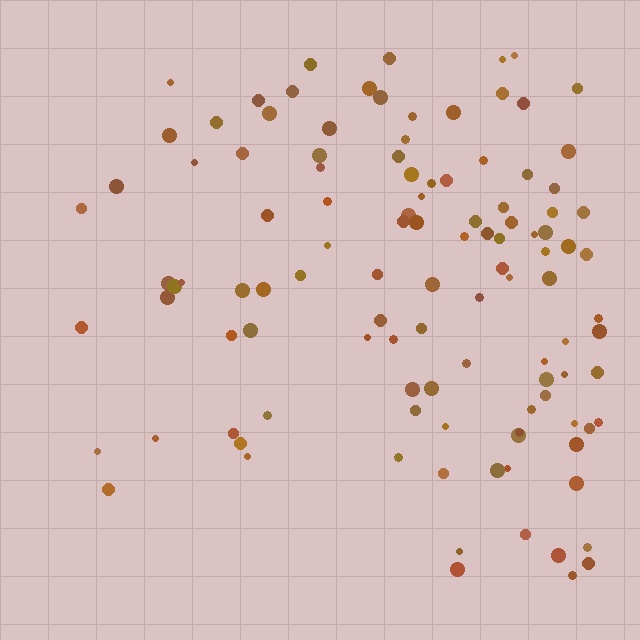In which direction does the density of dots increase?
From left to right, with the right side densest.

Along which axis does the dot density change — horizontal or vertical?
Horizontal.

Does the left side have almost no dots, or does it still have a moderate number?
Still a moderate number, just noticeably fewer than the right.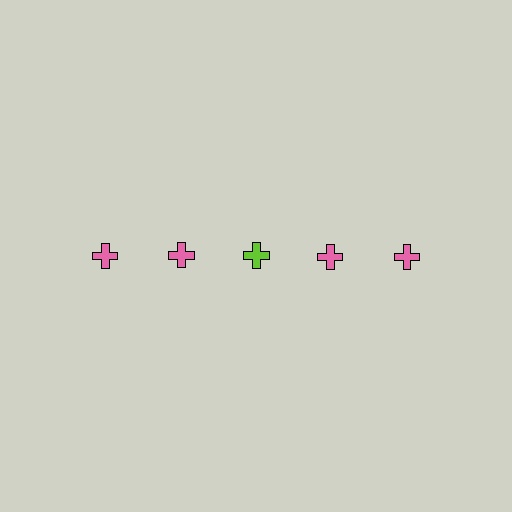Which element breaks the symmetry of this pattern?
The lime cross in the top row, center column breaks the symmetry. All other shapes are pink crosses.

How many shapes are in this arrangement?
There are 5 shapes arranged in a grid pattern.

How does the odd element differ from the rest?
It has a different color: lime instead of pink.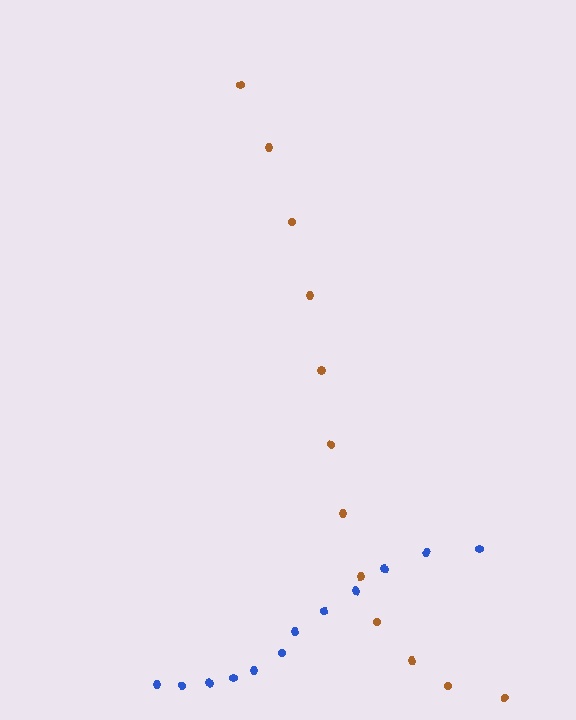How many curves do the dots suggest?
There are 2 distinct paths.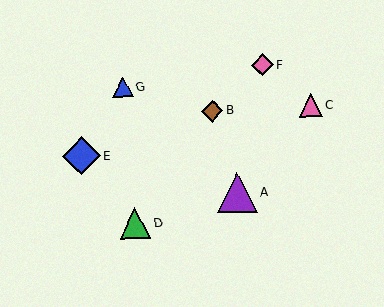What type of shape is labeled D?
Shape D is a green triangle.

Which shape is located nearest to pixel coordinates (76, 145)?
The blue diamond (labeled E) at (82, 156) is nearest to that location.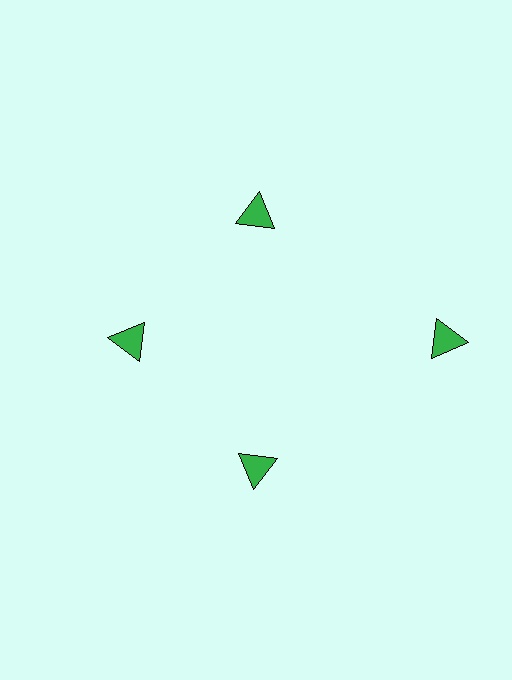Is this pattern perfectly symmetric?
No. The 4 green triangles are arranged in a ring, but one element near the 3 o'clock position is pushed outward from the center, breaking the 4-fold rotational symmetry.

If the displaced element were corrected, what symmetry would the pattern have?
It would have 4-fold rotational symmetry — the pattern would map onto itself every 90 degrees.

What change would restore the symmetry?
The symmetry would be restored by moving it inward, back onto the ring so that all 4 triangles sit at equal angles and equal distance from the center.